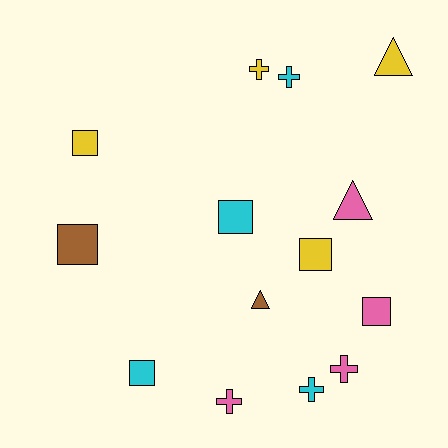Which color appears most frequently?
Yellow, with 4 objects.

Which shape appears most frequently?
Square, with 6 objects.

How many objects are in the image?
There are 14 objects.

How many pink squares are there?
There is 1 pink square.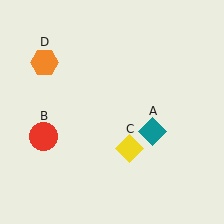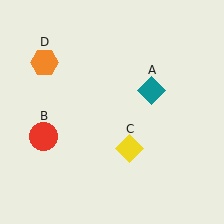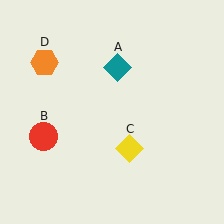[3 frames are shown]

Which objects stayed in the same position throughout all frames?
Red circle (object B) and yellow diamond (object C) and orange hexagon (object D) remained stationary.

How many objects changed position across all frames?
1 object changed position: teal diamond (object A).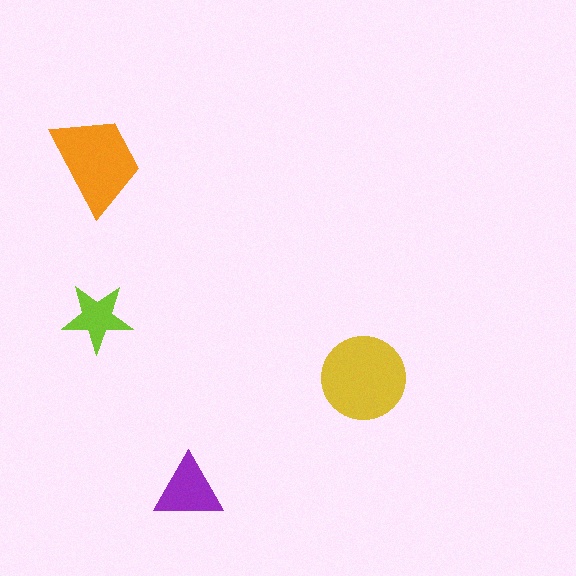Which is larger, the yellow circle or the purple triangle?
The yellow circle.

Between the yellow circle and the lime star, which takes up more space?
The yellow circle.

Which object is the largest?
The yellow circle.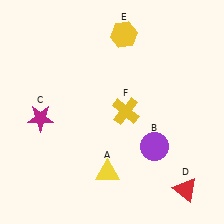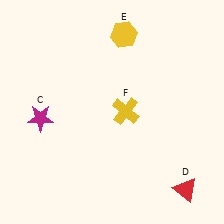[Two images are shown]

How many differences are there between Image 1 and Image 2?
There are 2 differences between the two images.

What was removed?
The purple circle (B), the yellow triangle (A) were removed in Image 2.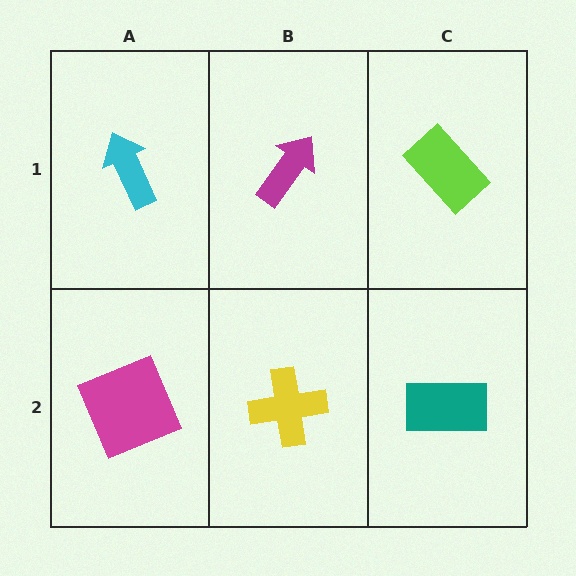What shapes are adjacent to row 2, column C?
A lime rectangle (row 1, column C), a yellow cross (row 2, column B).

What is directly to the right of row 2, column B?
A teal rectangle.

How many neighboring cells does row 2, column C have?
2.